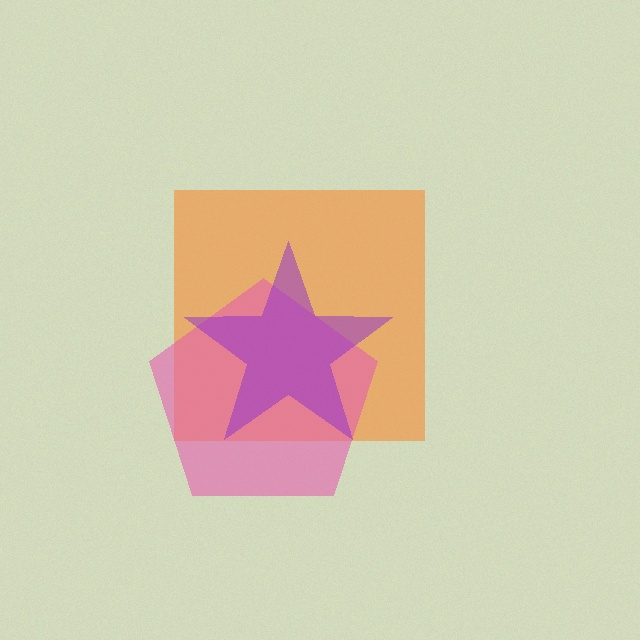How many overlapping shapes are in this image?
There are 3 overlapping shapes in the image.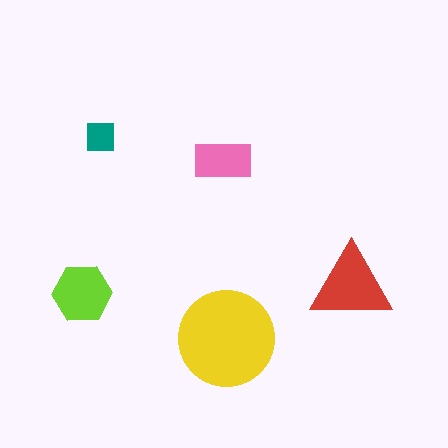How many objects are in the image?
There are 5 objects in the image.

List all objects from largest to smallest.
The yellow circle, the red triangle, the lime hexagon, the pink rectangle, the teal square.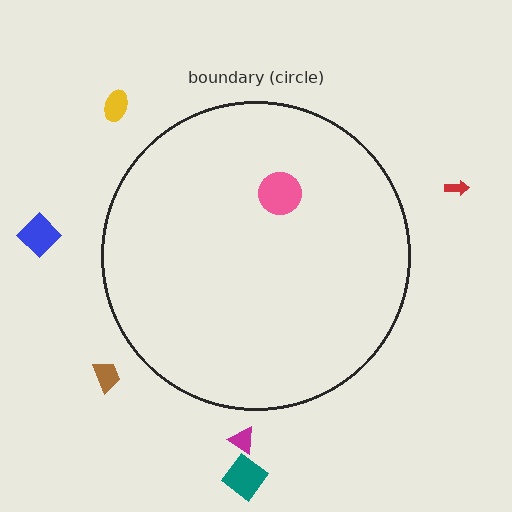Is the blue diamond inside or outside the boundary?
Outside.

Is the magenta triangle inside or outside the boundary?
Outside.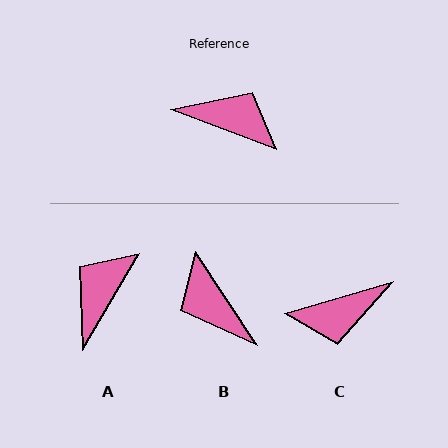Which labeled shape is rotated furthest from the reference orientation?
B, about 144 degrees away.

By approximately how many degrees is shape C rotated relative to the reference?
Approximately 143 degrees clockwise.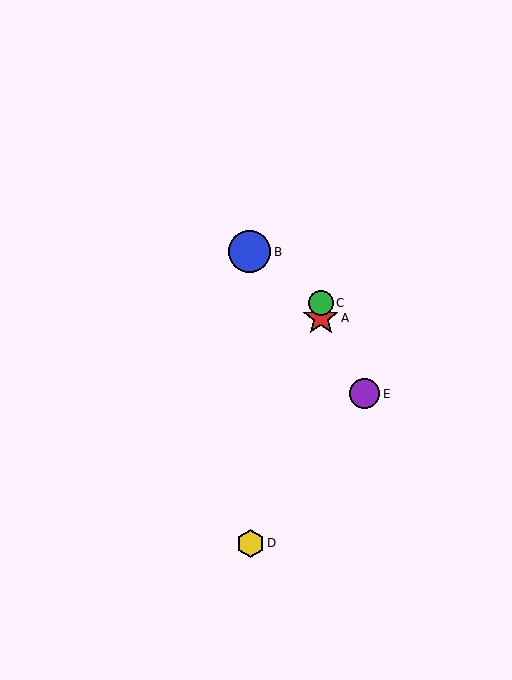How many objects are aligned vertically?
2 objects (A, C) are aligned vertically.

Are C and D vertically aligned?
No, C is at x≈321 and D is at x≈250.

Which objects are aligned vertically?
Objects A, C are aligned vertically.